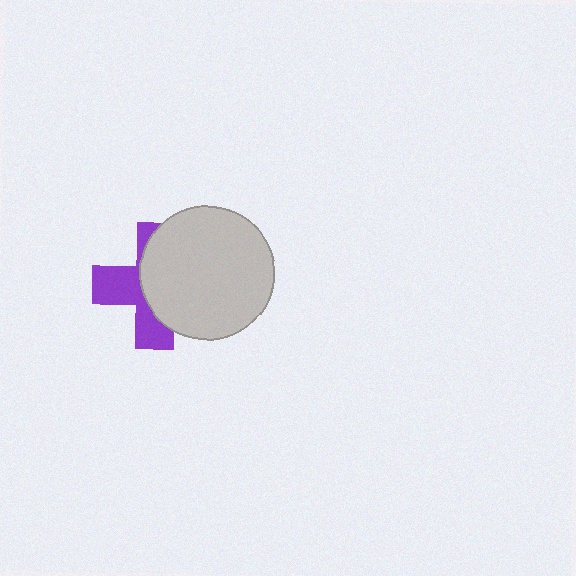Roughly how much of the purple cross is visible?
A small part of it is visible (roughly 44%).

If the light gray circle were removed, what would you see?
You would see the complete purple cross.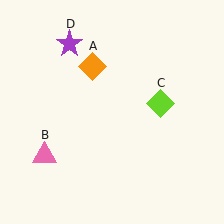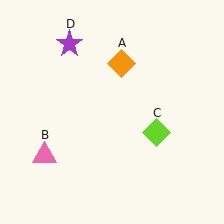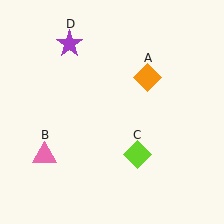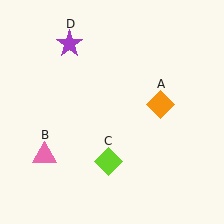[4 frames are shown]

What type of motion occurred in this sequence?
The orange diamond (object A), lime diamond (object C) rotated clockwise around the center of the scene.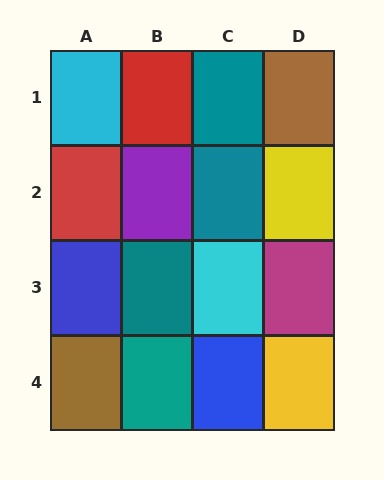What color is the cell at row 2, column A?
Red.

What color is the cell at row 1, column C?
Teal.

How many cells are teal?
4 cells are teal.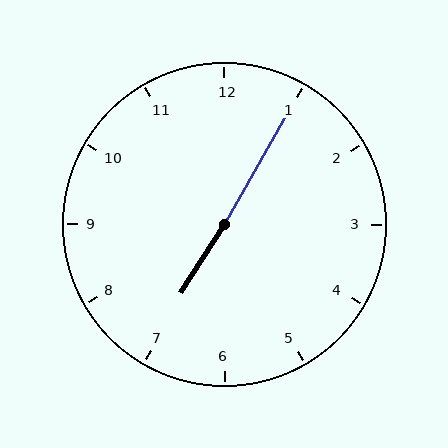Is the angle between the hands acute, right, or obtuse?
It is obtuse.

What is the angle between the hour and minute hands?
Approximately 178 degrees.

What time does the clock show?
7:05.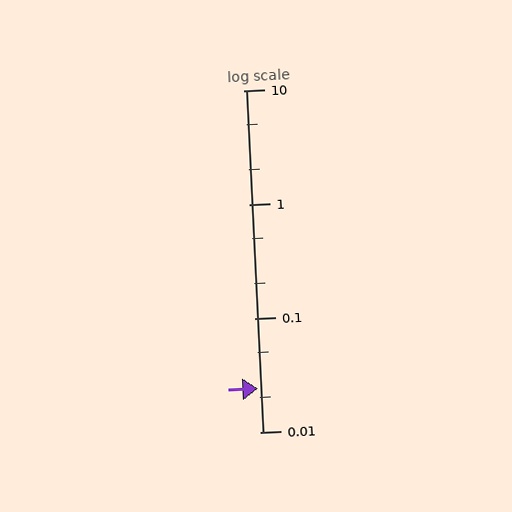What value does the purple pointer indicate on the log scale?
The pointer indicates approximately 0.024.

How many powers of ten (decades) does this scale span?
The scale spans 3 decades, from 0.01 to 10.